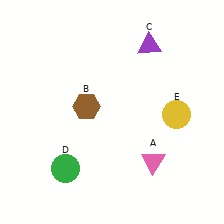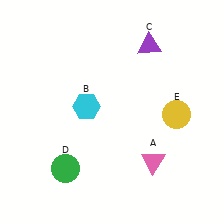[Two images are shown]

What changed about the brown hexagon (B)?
In Image 1, B is brown. In Image 2, it changed to cyan.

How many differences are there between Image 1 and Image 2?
There is 1 difference between the two images.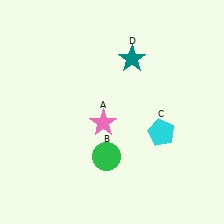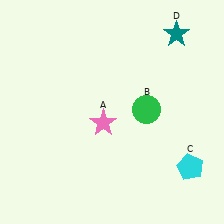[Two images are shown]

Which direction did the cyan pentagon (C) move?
The cyan pentagon (C) moved down.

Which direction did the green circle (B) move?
The green circle (B) moved up.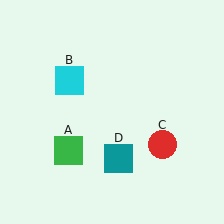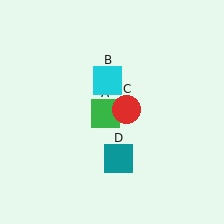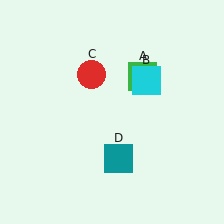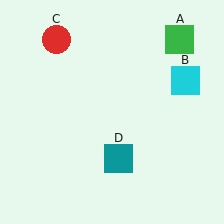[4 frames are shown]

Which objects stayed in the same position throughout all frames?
Teal square (object D) remained stationary.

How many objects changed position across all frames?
3 objects changed position: green square (object A), cyan square (object B), red circle (object C).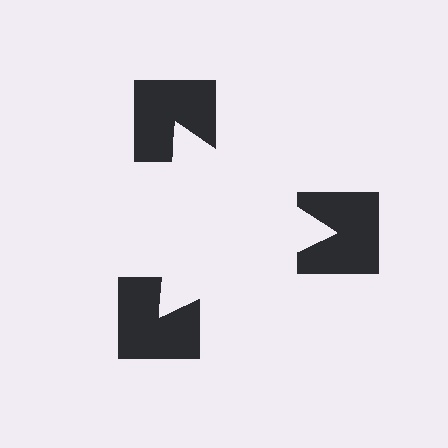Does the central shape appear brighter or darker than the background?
It typically appears slightly brighter than the background, even though no actual brightness change is drawn.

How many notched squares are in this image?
There are 3 — one at each vertex of the illusory triangle.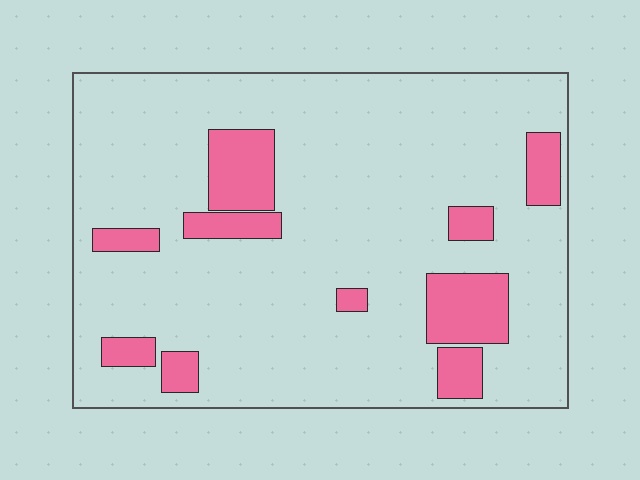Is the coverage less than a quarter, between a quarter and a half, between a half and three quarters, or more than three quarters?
Less than a quarter.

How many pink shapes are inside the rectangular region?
10.